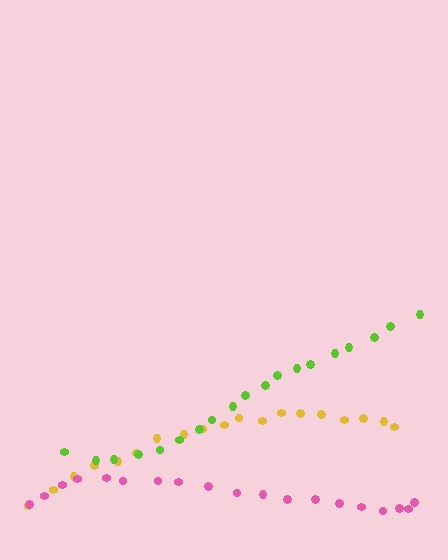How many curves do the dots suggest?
There are 3 distinct paths.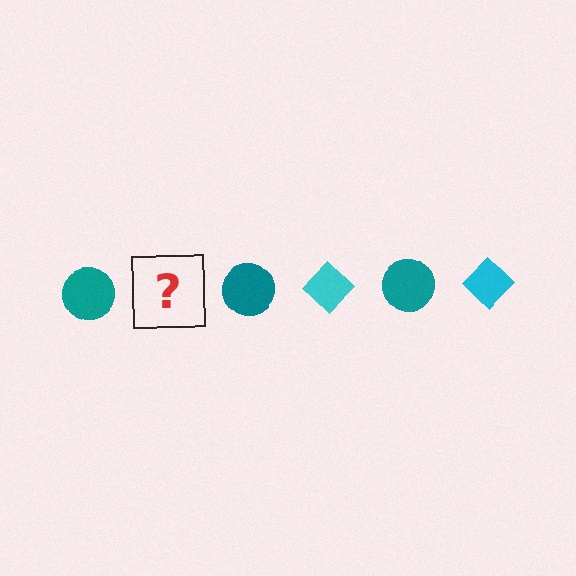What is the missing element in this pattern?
The missing element is a cyan diamond.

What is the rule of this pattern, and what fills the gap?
The rule is that the pattern alternates between teal circle and cyan diamond. The gap should be filled with a cyan diamond.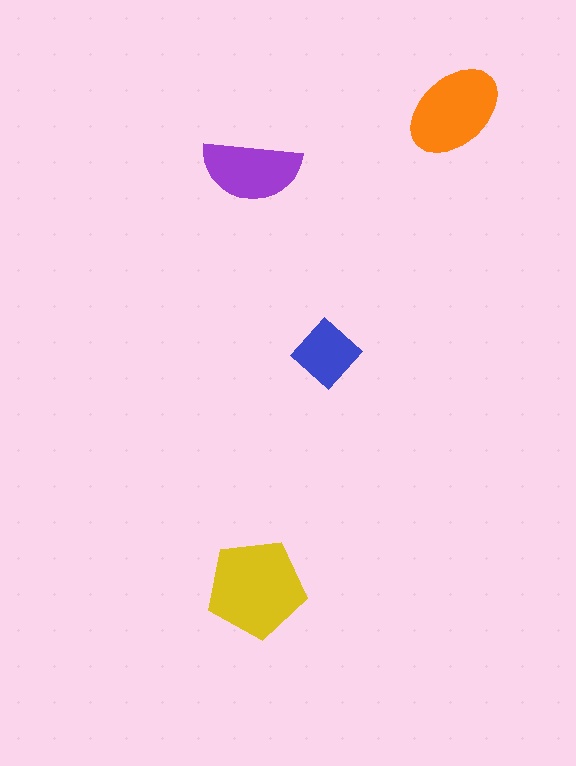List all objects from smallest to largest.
The blue diamond, the purple semicircle, the orange ellipse, the yellow pentagon.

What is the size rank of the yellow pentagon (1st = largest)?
1st.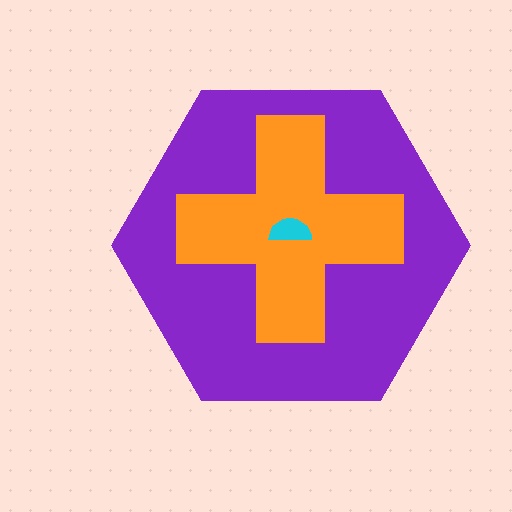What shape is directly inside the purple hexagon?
The orange cross.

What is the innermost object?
The cyan semicircle.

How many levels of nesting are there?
3.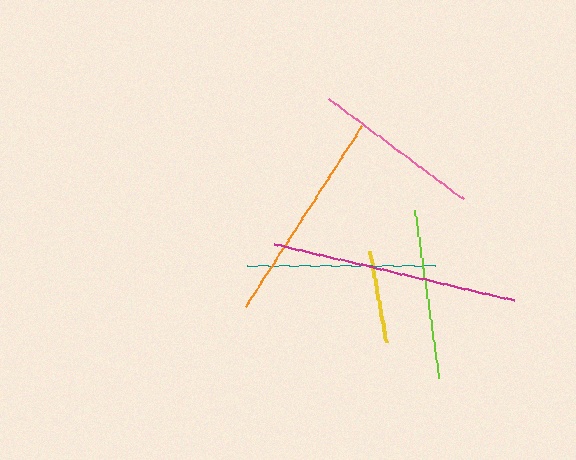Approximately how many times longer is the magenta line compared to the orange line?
The magenta line is approximately 1.1 times the length of the orange line.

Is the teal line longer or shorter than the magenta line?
The magenta line is longer than the teal line.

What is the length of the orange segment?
The orange segment is approximately 215 pixels long.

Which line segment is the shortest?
The yellow line is the shortest at approximately 92 pixels.